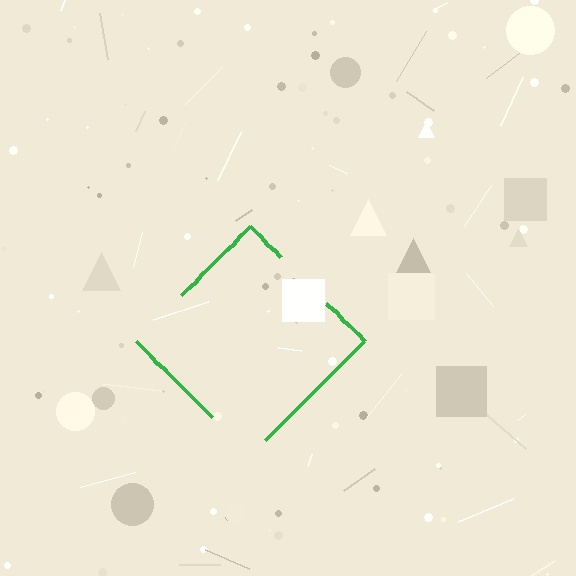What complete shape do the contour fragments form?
The contour fragments form a diamond.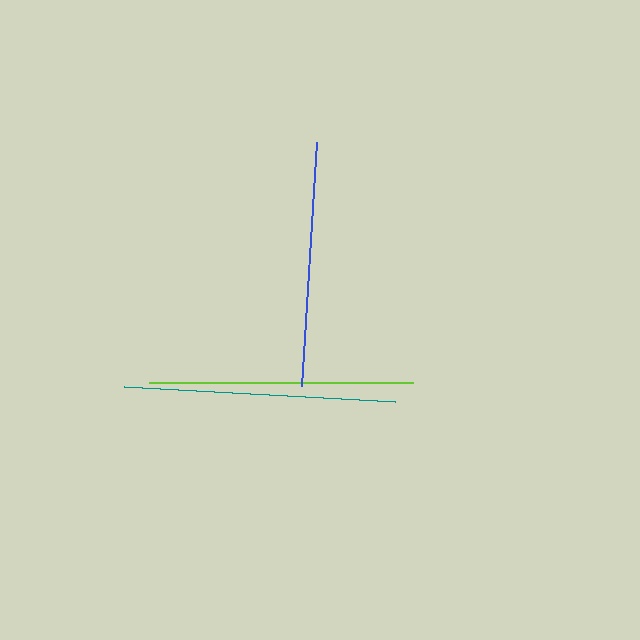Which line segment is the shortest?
The blue line is the shortest at approximately 245 pixels.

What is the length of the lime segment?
The lime segment is approximately 264 pixels long.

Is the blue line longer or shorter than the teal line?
The teal line is longer than the blue line.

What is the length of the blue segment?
The blue segment is approximately 245 pixels long.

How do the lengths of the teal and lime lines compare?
The teal and lime lines are approximately the same length.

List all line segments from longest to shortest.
From longest to shortest: teal, lime, blue.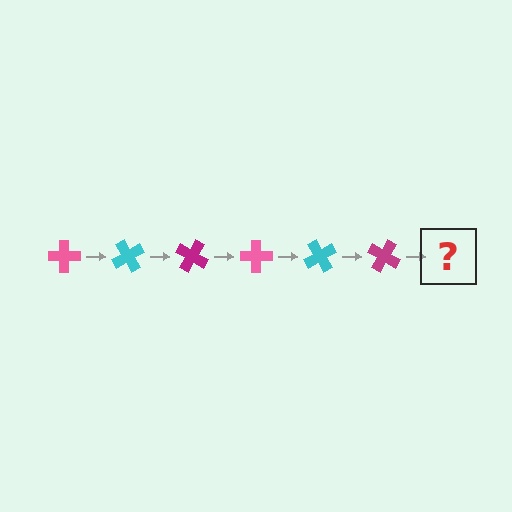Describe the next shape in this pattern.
It should be a pink cross, rotated 360 degrees from the start.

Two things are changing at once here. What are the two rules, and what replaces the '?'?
The two rules are that it rotates 60 degrees each step and the color cycles through pink, cyan, and magenta. The '?' should be a pink cross, rotated 360 degrees from the start.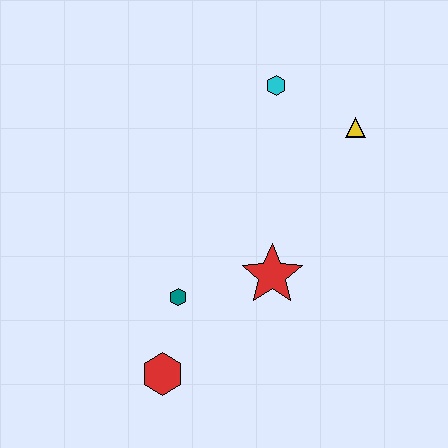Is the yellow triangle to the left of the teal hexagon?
No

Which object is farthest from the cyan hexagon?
The red hexagon is farthest from the cyan hexagon.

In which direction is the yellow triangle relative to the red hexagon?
The yellow triangle is above the red hexagon.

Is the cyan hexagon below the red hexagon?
No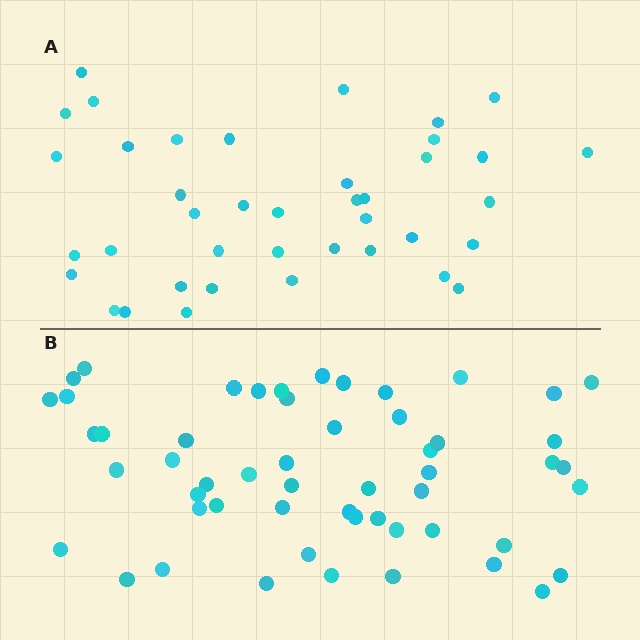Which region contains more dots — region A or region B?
Region B (the bottom region) has more dots.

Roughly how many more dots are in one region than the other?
Region B has approximately 15 more dots than region A.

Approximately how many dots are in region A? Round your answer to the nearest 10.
About 40 dots.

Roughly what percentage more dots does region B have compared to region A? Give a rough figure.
About 35% more.